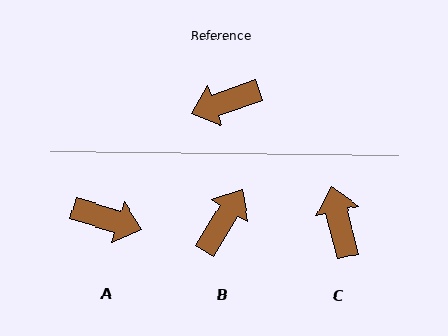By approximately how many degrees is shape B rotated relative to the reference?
Approximately 140 degrees clockwise.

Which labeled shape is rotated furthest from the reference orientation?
A, about 144 degrees away.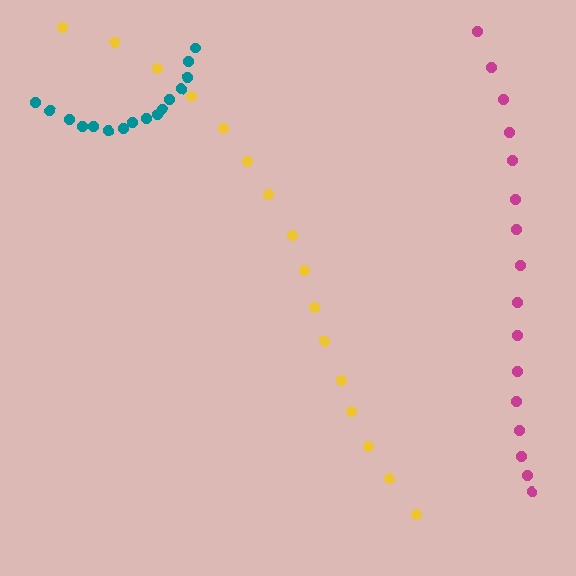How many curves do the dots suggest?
There are 3 distinct paths.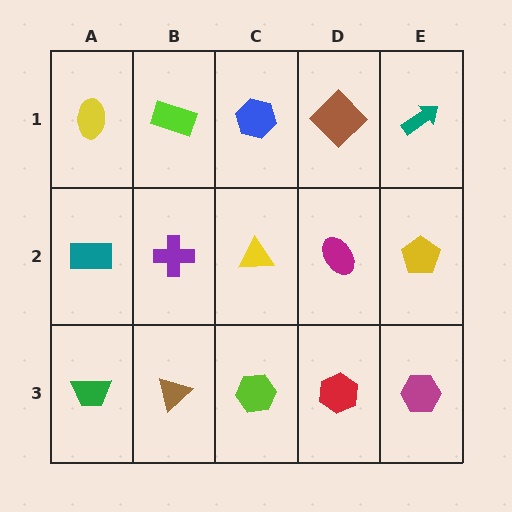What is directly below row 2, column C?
A lime hexagon.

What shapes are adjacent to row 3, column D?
A magenta ellipse (row 2, column D), a lime hexagon (row 3, column C), a magenta hexagon (row 3, column E).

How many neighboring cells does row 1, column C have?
3.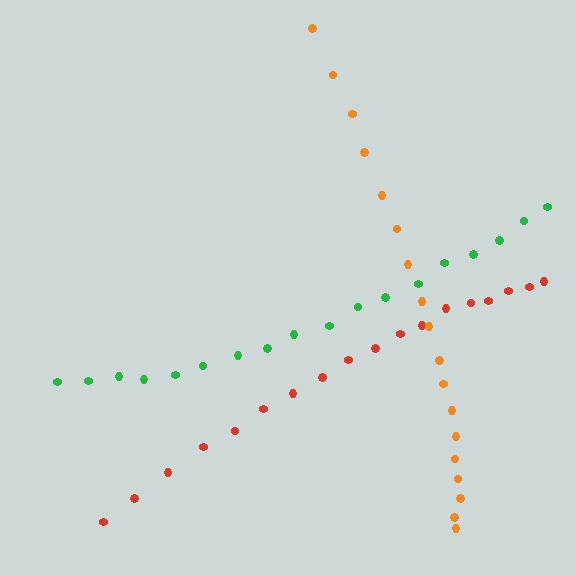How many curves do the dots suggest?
There are 3 distinct paths.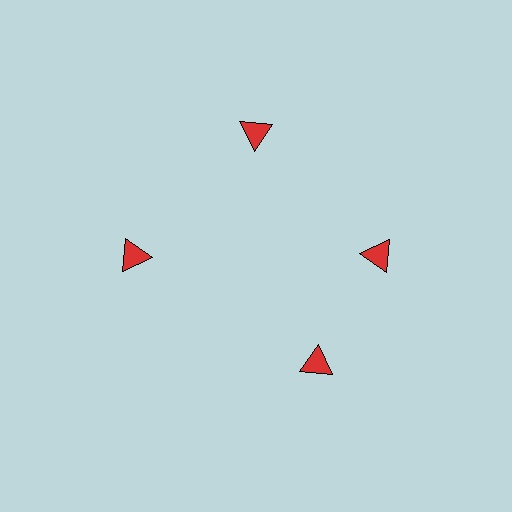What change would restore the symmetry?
The symmetry would be restored by rotating it back into even spacing with its neighbors so that all 4 triangles sit at equal angles and equal distance from the center.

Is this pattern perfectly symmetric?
No. The 4 red triangles are arranged in a ring, but one element near the 6 o'clock position is rotated out of alignment along the ring, breaking the 4-fold rotational symmetry.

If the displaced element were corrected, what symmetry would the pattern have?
It would have 4-fold rotational symmetry — the pattern would map onto itself every 90 degrees.